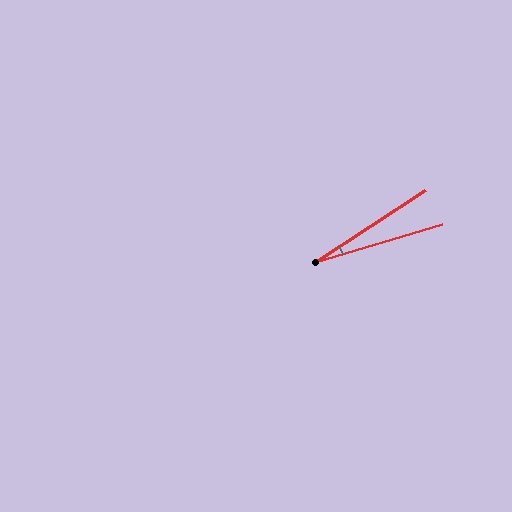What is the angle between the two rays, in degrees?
Approximately 17 degrees.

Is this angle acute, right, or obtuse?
It is acute.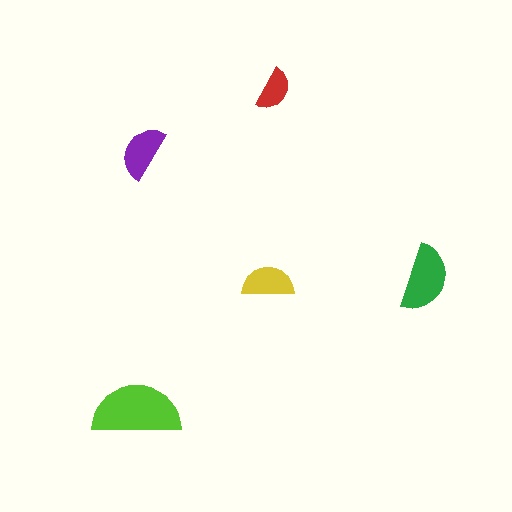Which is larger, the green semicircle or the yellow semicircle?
The green one.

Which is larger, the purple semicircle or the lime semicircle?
The lime one.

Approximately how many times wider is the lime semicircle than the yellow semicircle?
About 1.5 times wider.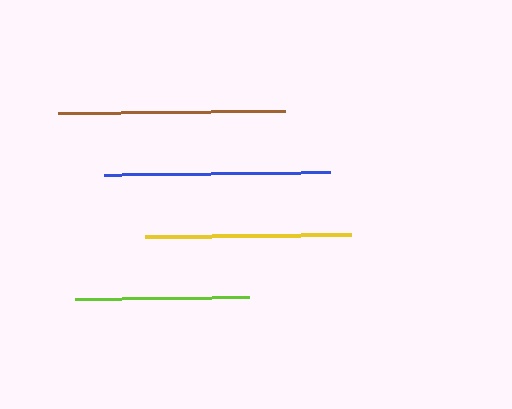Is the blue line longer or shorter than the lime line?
The blue line is longer than the lime line.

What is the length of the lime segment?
The lime segment is approximately 174 pixels long.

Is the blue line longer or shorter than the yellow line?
The blue line is longer than the yellow line.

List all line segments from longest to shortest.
From longest to shortest: brown, blue, yellow, lime.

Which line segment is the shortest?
The lime line is the shortest at approximately 174 pixels.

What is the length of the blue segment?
The blue segment is approximately 226 pixels long.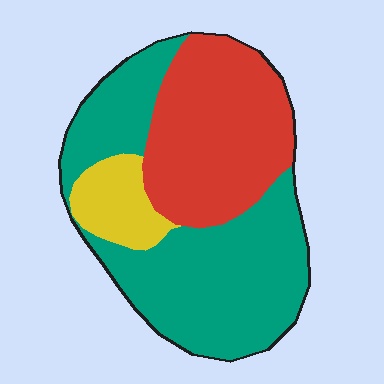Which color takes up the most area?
Teal, at roughly 55%.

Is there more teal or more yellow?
Teal.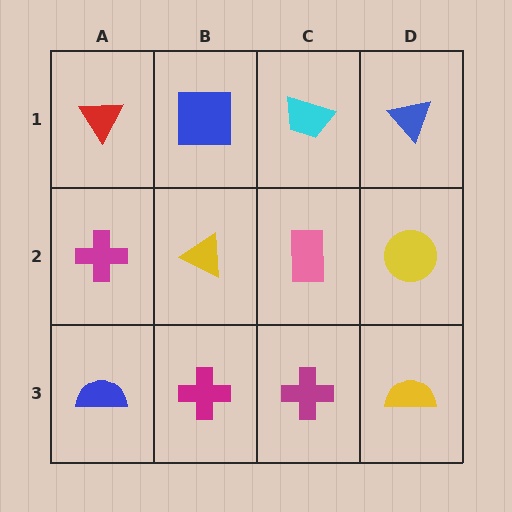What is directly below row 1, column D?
A yellow circle.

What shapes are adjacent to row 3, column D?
A yellow circle (row 2, column D), a magenta cross (row 3, column C).